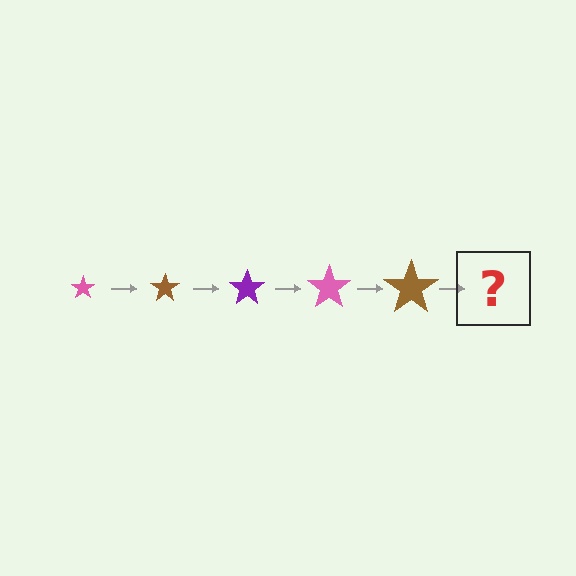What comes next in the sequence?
The next element should be a purple star, larger than the previous one.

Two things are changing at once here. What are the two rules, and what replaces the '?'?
The two rules are that the star grows larger each step and the color cycles through pink, brown, and purple. The '?' should be a purple star, larger than the previous one.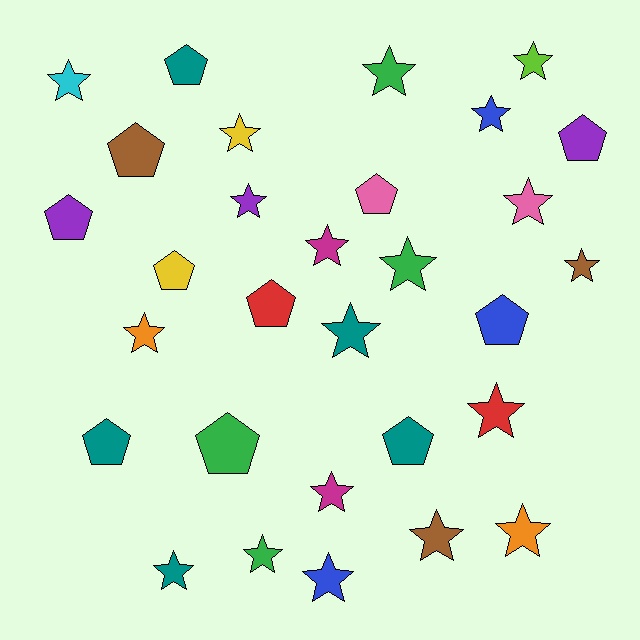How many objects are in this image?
There are 30 objects.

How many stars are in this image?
There are 19 stars.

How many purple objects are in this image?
There are 3 purple objects.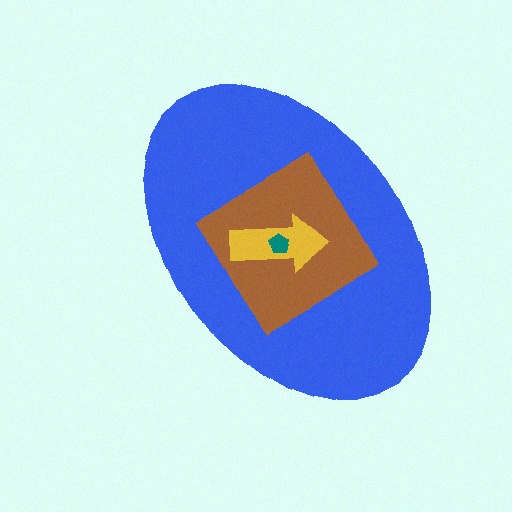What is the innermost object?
The teal pentagon.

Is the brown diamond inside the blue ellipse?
Yes.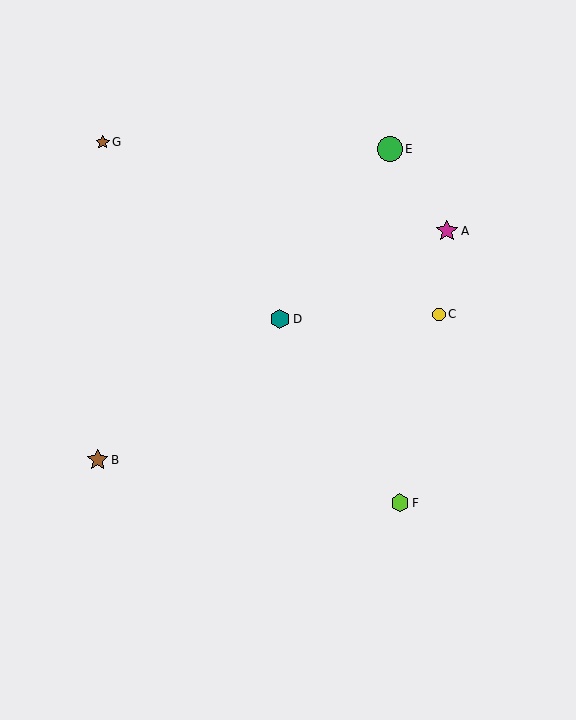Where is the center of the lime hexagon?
The center of the lime hexagon is at (400, 503).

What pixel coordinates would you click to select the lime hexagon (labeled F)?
Click at (400, 503) to select the lime hexagon F.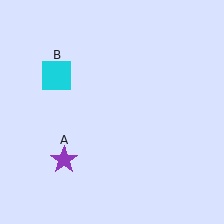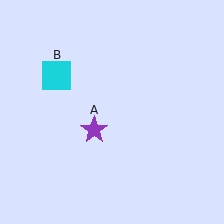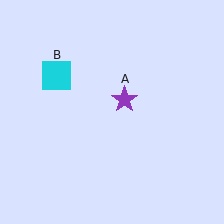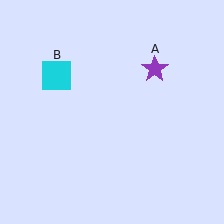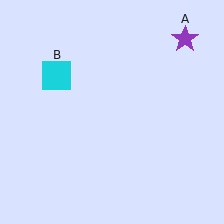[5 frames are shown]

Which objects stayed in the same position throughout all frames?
Cyan square (object B) remained stationary.